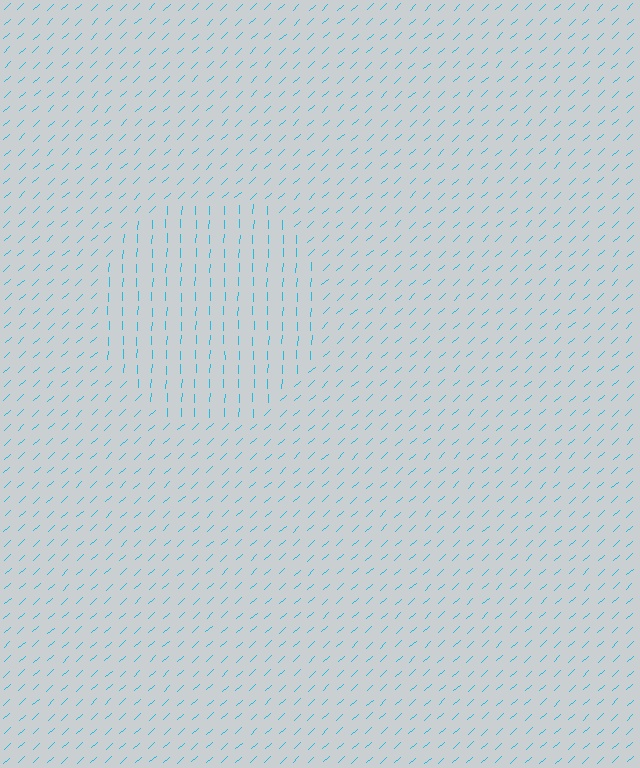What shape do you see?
I see a circle.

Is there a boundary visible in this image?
Yes, there is a texture boundary formed by a change in line orientation.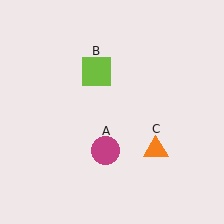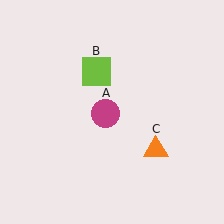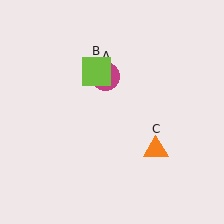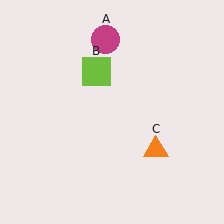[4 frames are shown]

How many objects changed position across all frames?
1 object changed position: magenta circle (object A).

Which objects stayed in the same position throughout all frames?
Lime square (object B) and orange triangle (object C) remained stationary.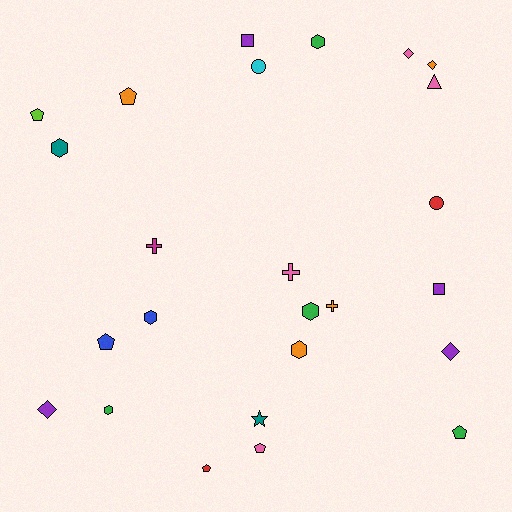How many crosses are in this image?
There are 3 crosses.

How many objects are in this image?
There are 25 objects.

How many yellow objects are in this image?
There are no yellow objects.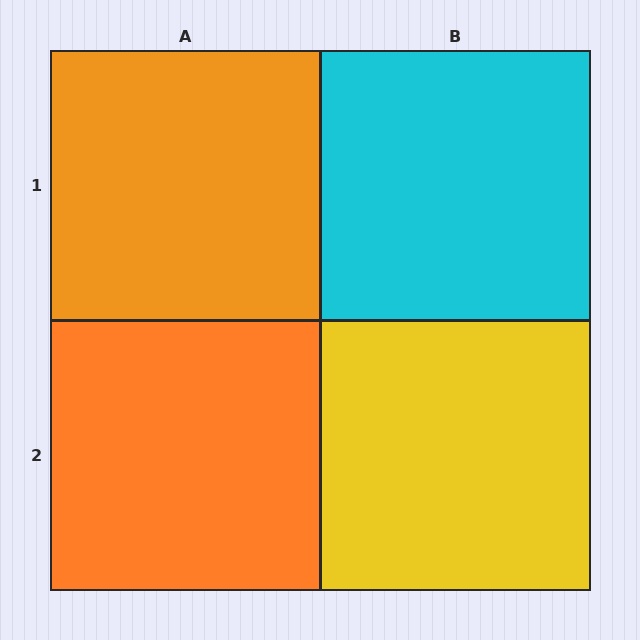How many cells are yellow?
1 cell is yellow.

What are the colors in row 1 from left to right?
Orange, cyan.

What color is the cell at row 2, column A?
Orange.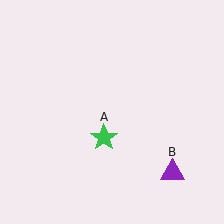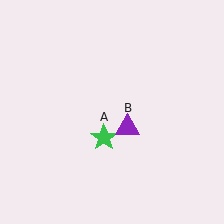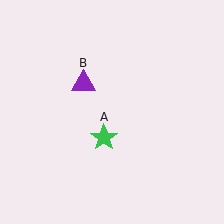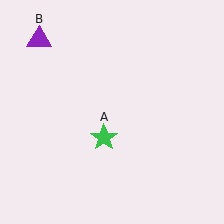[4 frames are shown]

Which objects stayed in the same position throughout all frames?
Green star (object A) remained stationary.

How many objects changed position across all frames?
1 object changed position: purple triangle (object B).